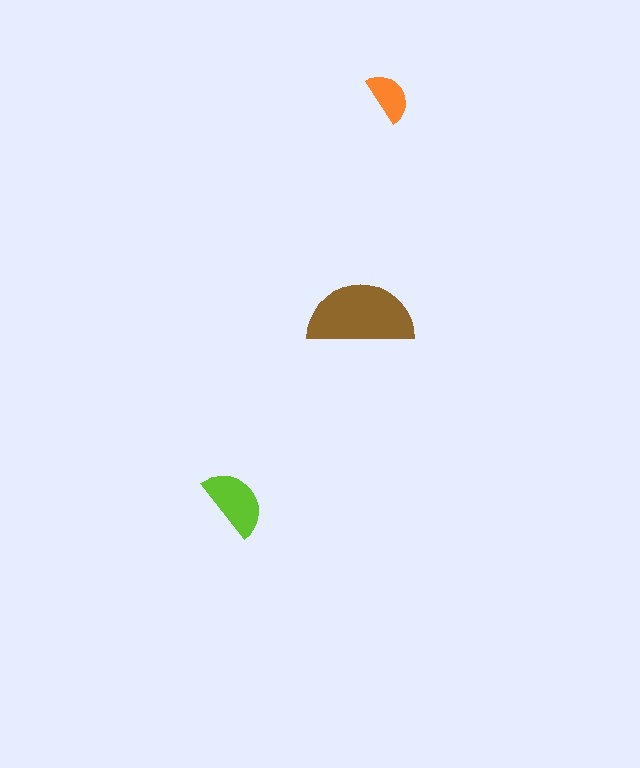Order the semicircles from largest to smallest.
the brown one, the lime one, the orange one.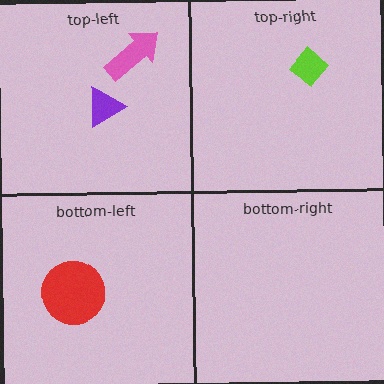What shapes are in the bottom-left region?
The red circle.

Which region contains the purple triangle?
The top-left region.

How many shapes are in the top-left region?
2.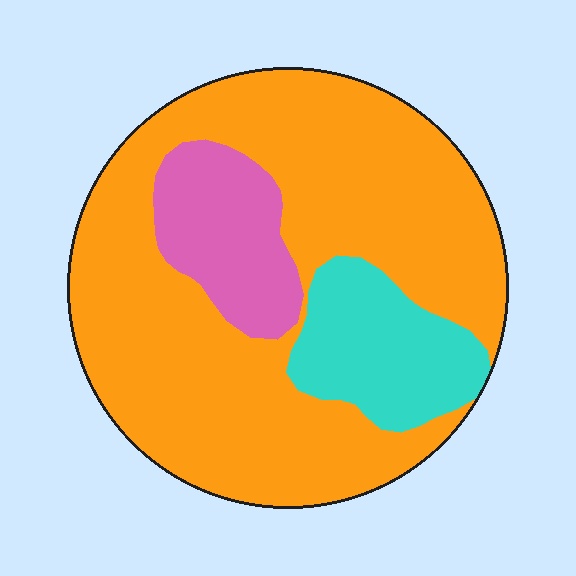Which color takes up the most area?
Orange, at roughly 70%.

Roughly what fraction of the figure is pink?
Pink takes up about one eighth (1/8) of the figure.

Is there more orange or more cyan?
Orange.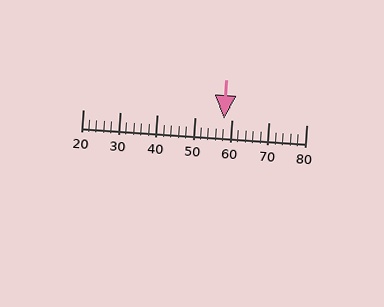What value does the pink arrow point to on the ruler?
The pink arrow points to approximately 58.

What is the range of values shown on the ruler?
The ruler shows values from 20 to 80.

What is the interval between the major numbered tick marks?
The major tick marks are spaced 10 units apart.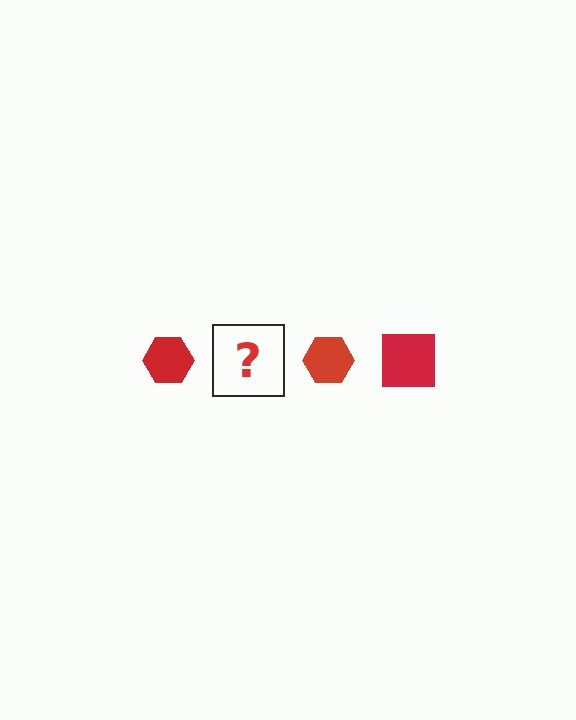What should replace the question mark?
The question mark should be replaced with a red square.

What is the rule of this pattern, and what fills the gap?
The rule is that the pattern cycles through hexagon, square shapes in red. The gap should be filled with a red square.